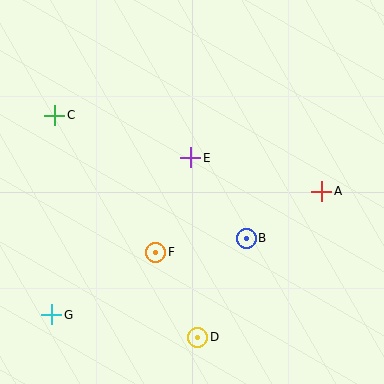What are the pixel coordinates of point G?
Point G is at (51, 315).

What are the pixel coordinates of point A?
Point A is at (322, 191).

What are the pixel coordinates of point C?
Point C is at (55, 115).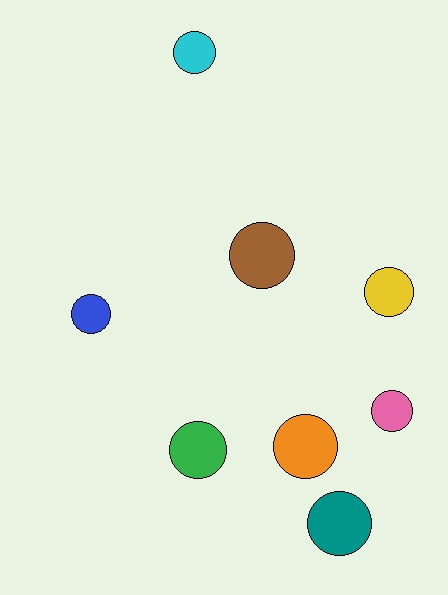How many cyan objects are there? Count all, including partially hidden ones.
There is 1 cyan object.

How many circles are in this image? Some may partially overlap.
There are 8 circles.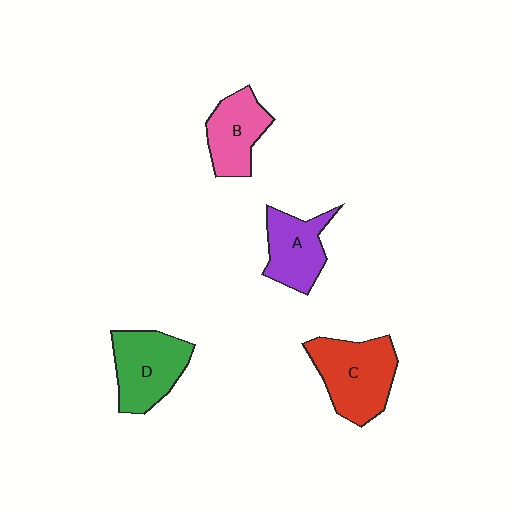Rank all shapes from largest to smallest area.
From largest to smallest: C (red), D (green), A (purple), B (pink).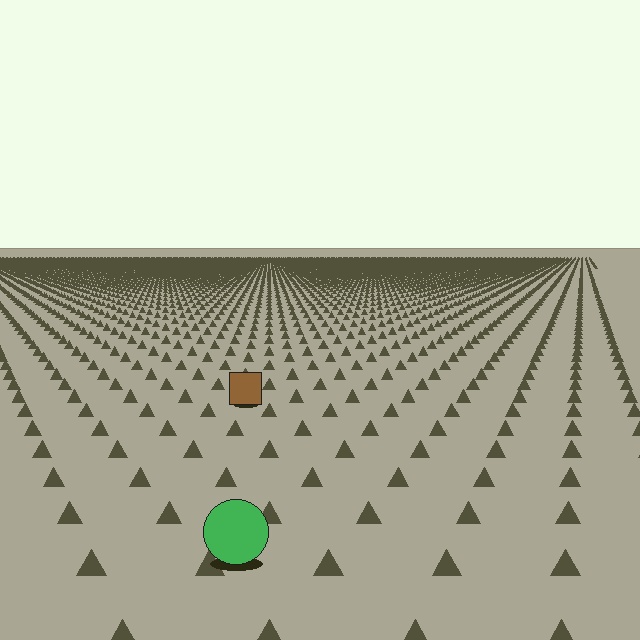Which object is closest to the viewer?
The green circle is closest. The texture marks near it are larger and more spread out.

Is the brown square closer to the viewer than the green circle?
No. The green circle is closer — you can tell from the texture gradient: the ground texture is coarser near it.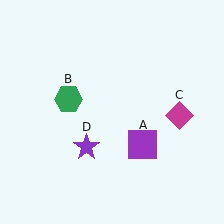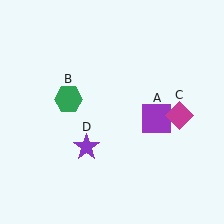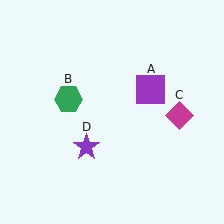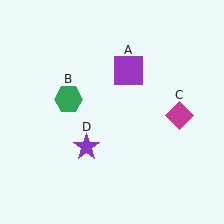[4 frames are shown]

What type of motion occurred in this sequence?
The purple square (object A) rotated counterclockwise around the center of the scene.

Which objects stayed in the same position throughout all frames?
Green hexagon (object B) and magenta diamond (object C) and purple star (object D) remained stationary.